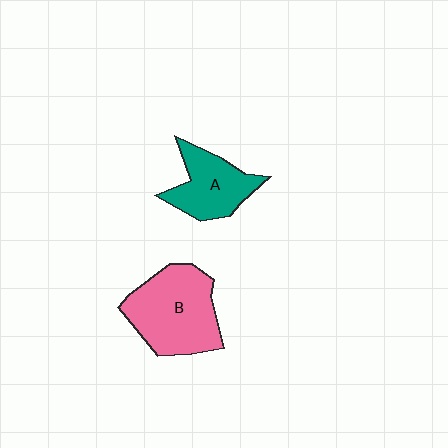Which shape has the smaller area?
Shape A (teal).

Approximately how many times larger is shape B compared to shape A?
Approximately 1.5 times.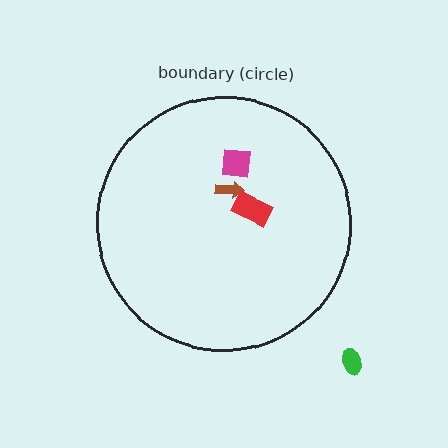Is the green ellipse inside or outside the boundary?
Outside.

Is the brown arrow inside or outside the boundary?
Inside.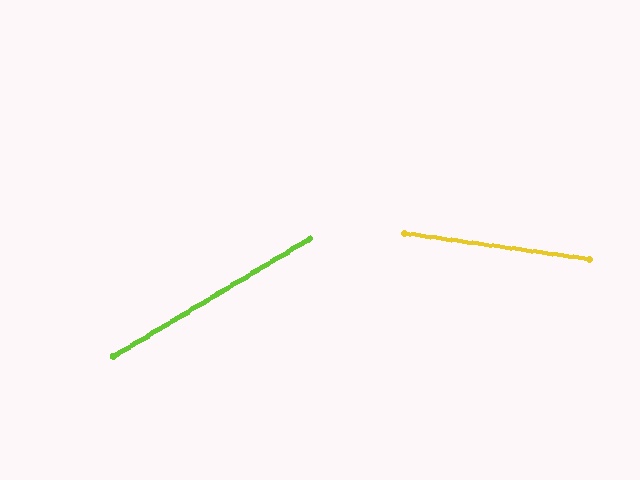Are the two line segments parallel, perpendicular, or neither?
Neither parallel nor perpendicular — they differ by about 39°.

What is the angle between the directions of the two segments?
Approximately 39 degrees.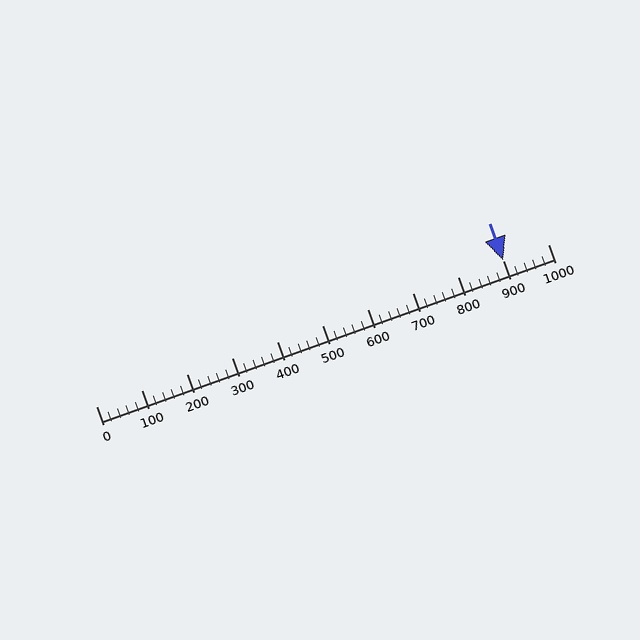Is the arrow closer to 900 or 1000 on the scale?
The arrow is closer to 900.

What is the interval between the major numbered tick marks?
The major tick marks are spaced 100 units apart.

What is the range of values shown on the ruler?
The ruler shows values from 0 to 1000.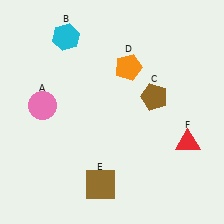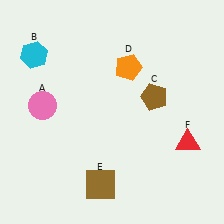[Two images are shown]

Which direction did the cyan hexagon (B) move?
The cyan hexagon (B) moved left.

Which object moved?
The cyan hexagon (B) moved left.